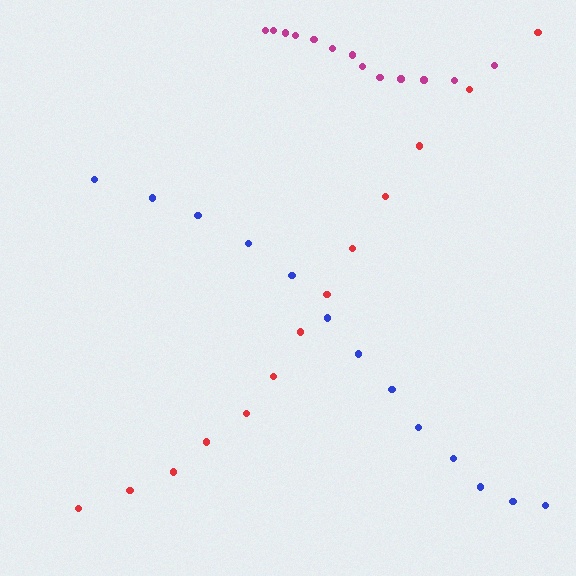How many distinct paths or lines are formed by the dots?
There are 3 distinct paths.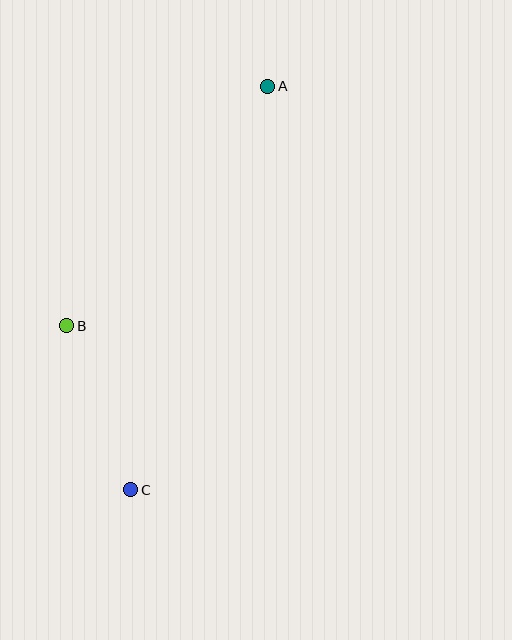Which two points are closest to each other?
Points B and C are closest to each other.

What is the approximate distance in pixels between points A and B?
The distance between A and B is approximately 312 pixels.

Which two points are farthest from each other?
Points A and C are farthest from each other.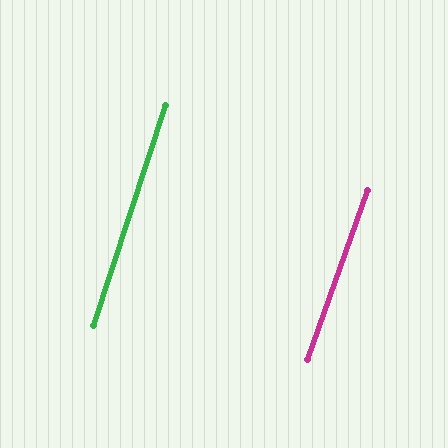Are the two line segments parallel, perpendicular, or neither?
Parallel — their directions differ by only 1.6°.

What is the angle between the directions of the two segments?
Approximately 2 degrees.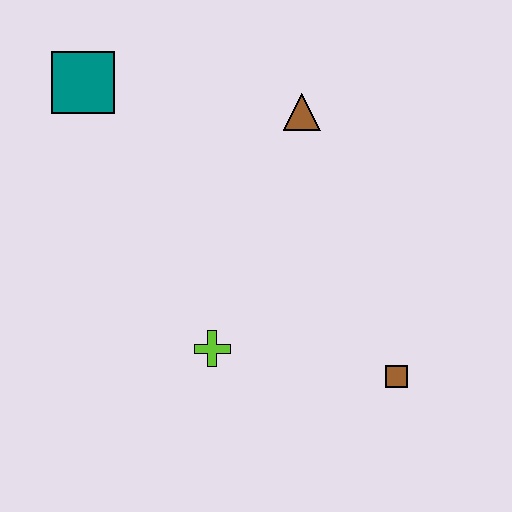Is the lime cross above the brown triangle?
No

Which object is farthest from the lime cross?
The teal square is farthest from the lime cross.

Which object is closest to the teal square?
The brown triangle is closest to the teal square.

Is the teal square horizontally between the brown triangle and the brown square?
No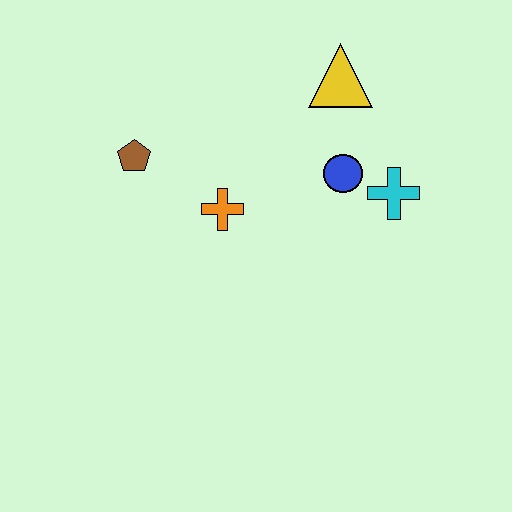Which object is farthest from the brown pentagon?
The cyan cross is farthest from the brown pentagon.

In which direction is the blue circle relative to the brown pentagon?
The blue circle is to the right of the brown pentagon.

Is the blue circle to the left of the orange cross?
No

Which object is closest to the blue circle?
The cyan cross is closest to the blue circle.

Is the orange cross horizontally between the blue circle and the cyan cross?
No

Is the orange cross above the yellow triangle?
No